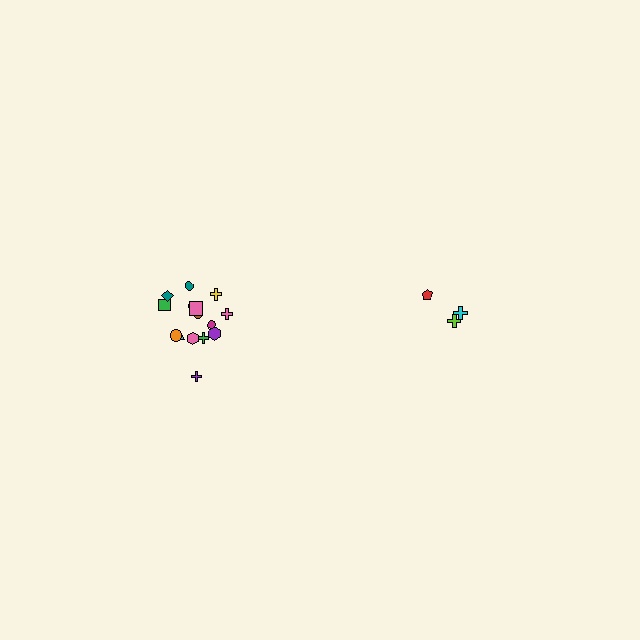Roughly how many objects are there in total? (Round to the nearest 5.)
Roughly 20 objects in total.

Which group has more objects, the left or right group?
The left group.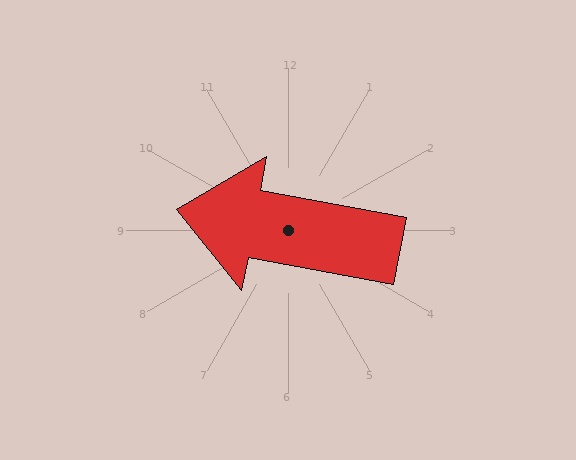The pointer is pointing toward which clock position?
Roughly 9 o'clock.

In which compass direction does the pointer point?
West.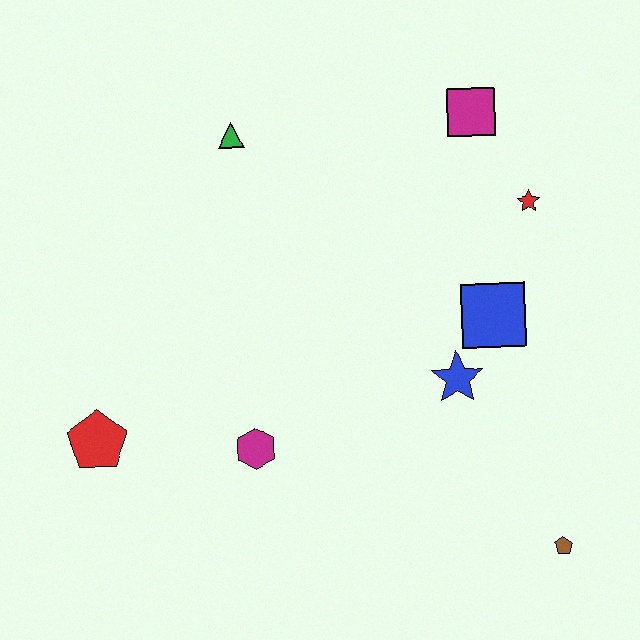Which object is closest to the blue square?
The blue star is closest to the blue square.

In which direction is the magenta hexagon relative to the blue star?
The magenta hexagon is to the left of the blue star.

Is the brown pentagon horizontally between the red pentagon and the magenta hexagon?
No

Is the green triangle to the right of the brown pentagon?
No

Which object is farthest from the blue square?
The red pentagon is farthest from the blue square.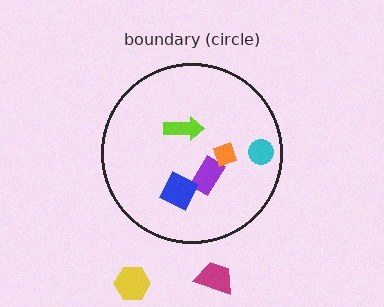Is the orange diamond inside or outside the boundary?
Inside.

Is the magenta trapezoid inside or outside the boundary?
Outside.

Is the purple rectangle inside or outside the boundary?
Inside.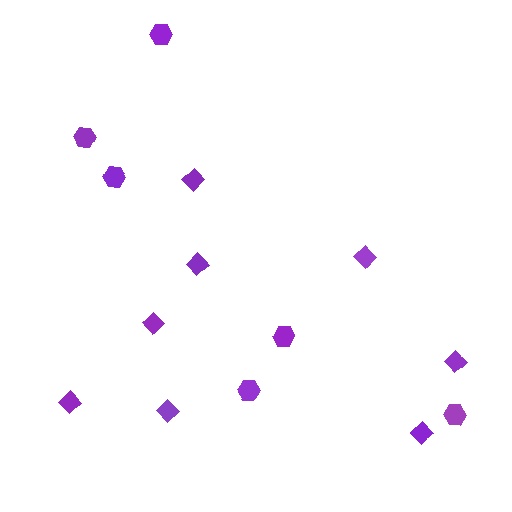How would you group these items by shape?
There are 2 groups: one group of diamonds (8) and one group of hexagons (6).